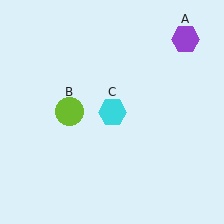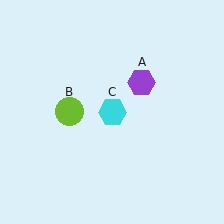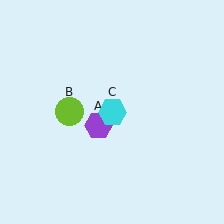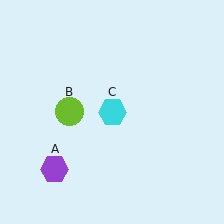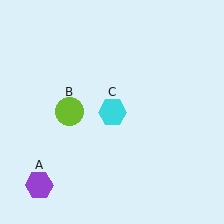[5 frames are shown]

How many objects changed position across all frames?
1 object changed position: purple hexagon (object A).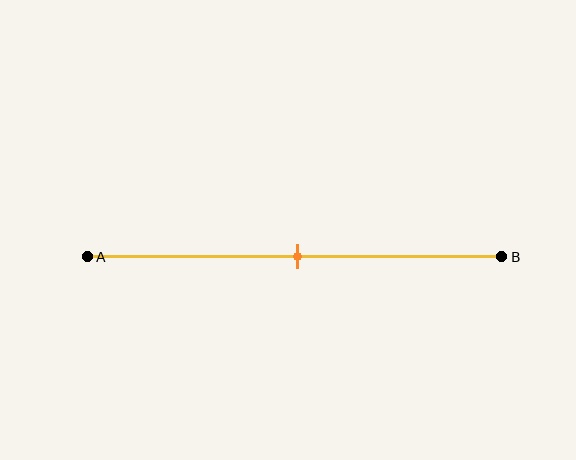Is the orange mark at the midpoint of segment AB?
Yes, the mark is approximately at the midpoint.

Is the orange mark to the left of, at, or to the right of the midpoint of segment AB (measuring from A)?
The orange mark is approximately at the midpoint of segment AB.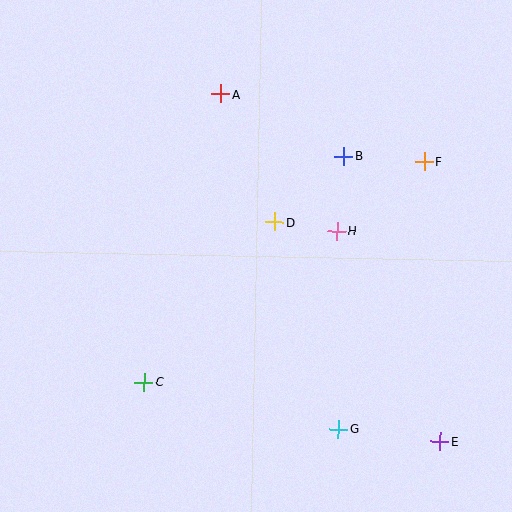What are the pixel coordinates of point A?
Point A is at (221, 94).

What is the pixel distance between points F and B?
The distance between F and B is 80 pixels.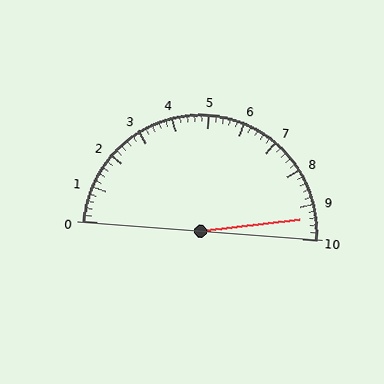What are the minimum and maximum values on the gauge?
The gauge ranges from 0 to 10.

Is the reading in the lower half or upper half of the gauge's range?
The reading is in the upper half of the range (0 to 10).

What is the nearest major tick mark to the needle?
The nearest major tick mark is 9.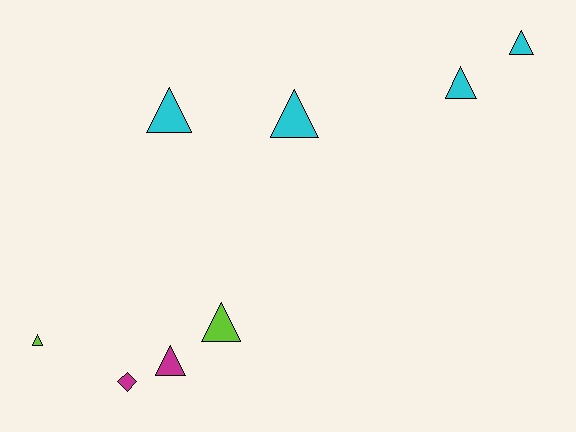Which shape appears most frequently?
Triangle, with 7 objects.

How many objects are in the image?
There are 8 objects.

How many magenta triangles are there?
There is 1 magenta triangle.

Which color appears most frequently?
Cyan, with 4 objects.